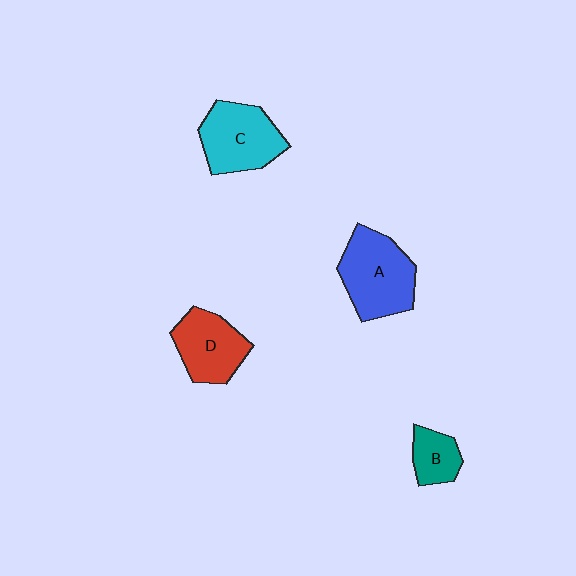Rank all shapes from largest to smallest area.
From largest to smallest: A (blue), C (cyan), D (red), B (teal).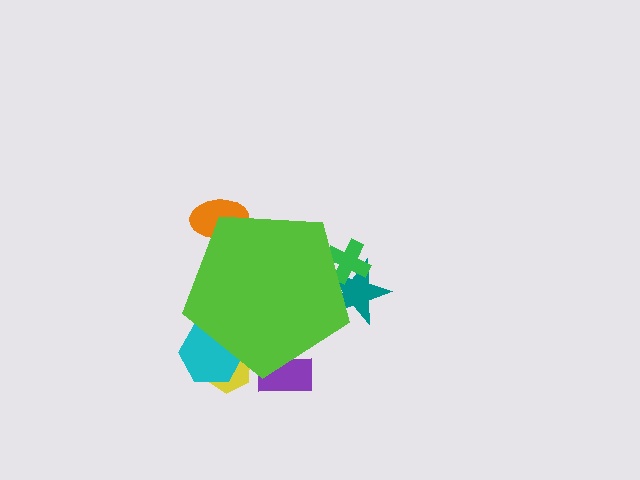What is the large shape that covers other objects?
A lime pentagon.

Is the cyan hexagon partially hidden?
Yes, the cyan hexagon is partially hidden behind the lime pentagon.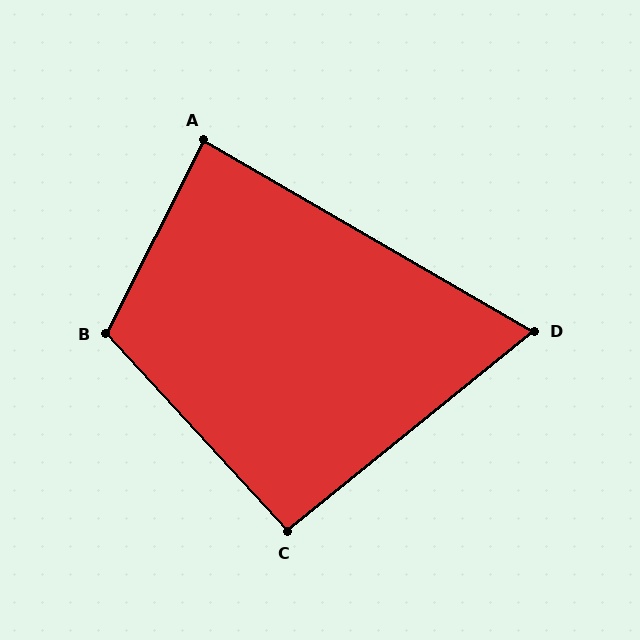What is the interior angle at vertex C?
Approximately 93 degrees (approximately right).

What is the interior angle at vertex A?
Approximately 87 degrees (approximately right).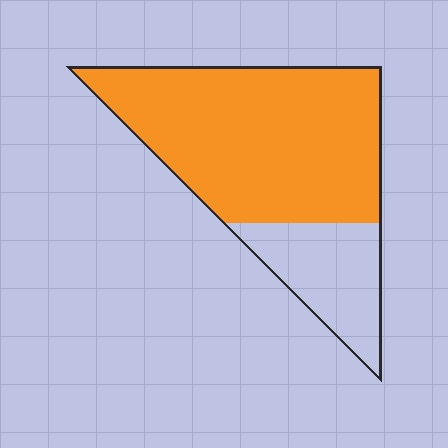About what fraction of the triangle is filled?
About three quarters (3/4).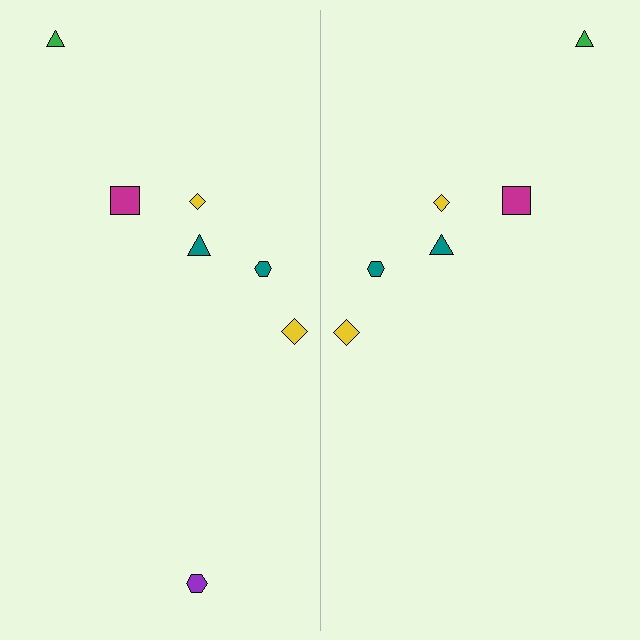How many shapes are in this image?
There are 13 shapes in this image.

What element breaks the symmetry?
A purple hexagon is missing from the right side.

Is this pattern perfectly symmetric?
No, the pattern is not perfectly symmetric. A purple hexagon is missing from the right side.